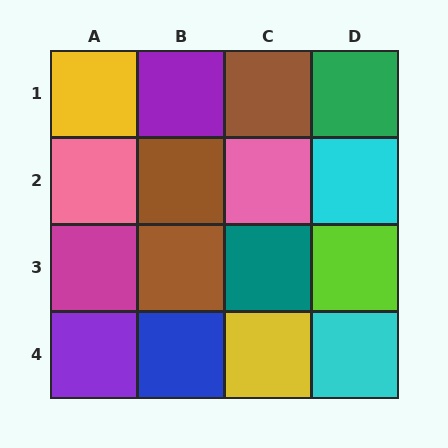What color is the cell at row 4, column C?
Yellow.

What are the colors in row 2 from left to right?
Pink, brown, pink, cyan.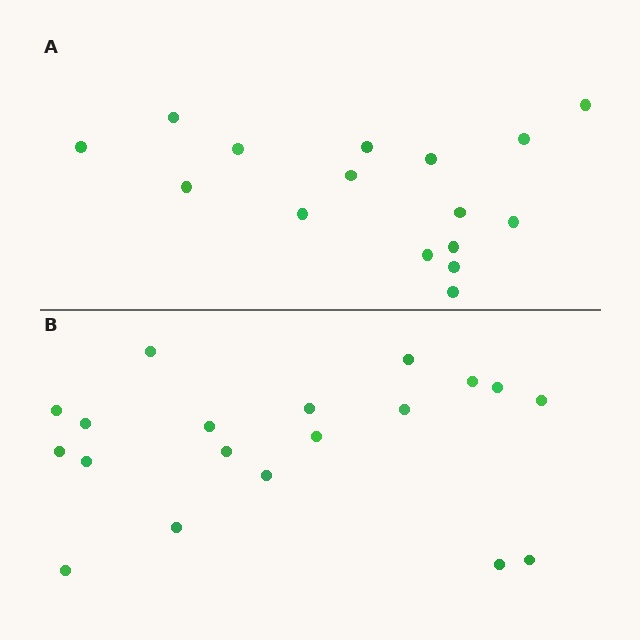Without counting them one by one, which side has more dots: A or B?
Region B (the bottom region) has more dots.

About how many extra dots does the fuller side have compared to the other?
Region B has just a few more — roughly 2 or 3 more dots than region A.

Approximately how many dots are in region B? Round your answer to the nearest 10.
About 20 dots. (The exact count is 19, which rounds to 20.)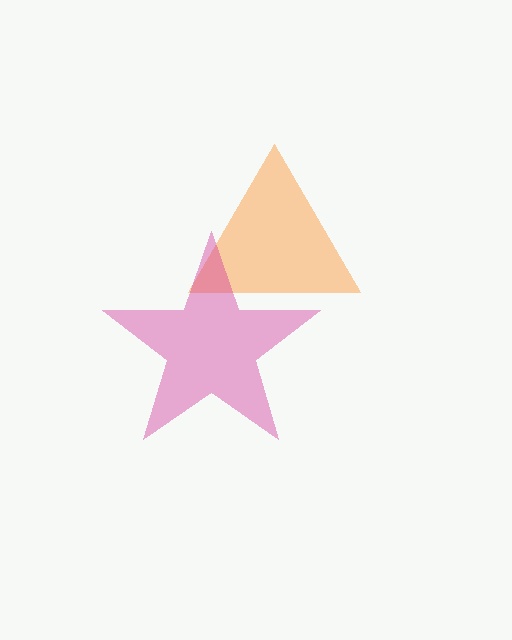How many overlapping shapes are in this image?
There are 2 overlapping shapes in the image.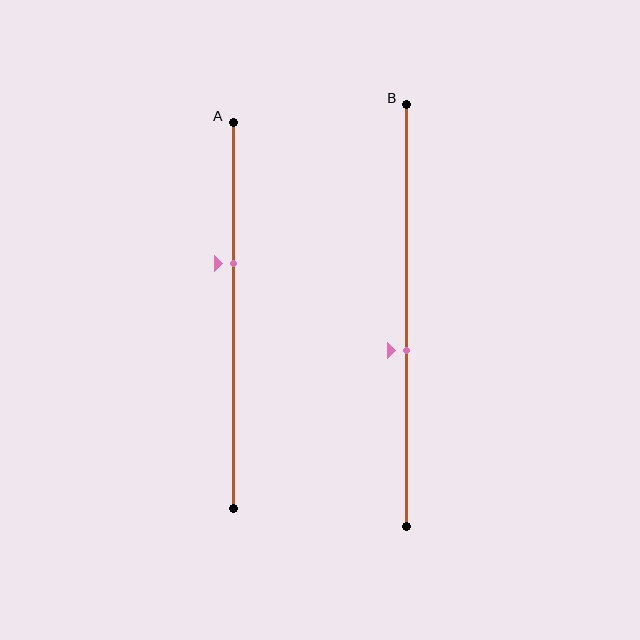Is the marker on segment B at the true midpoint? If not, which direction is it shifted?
No, the marker on segment B is shifted downward by about 8% of the segment length.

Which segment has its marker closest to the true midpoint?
Segment B has its marker closest to the true midpoint.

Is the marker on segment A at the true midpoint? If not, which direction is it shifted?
No, the marker on segment A is shifted upward by about 14% of the segment length.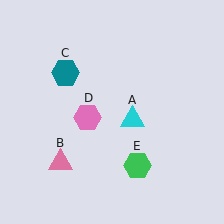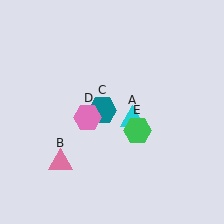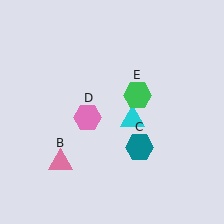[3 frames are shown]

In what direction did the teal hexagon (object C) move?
The teal hexagon (object C) moved down and to the right.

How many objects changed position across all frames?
2 objects changed position: teal hexagon (object C), green hexagon (object E).